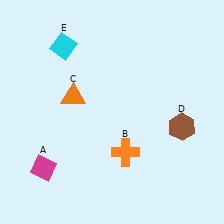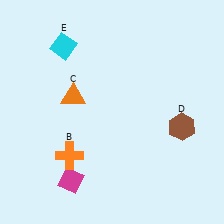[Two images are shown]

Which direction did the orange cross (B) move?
The orange cross (B) moved left.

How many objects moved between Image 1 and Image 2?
2 objects moved between the two images.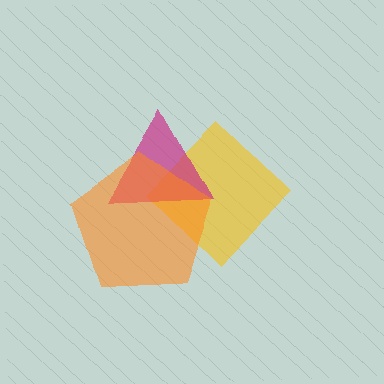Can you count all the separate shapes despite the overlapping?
Yes, there are 3 separate shapes.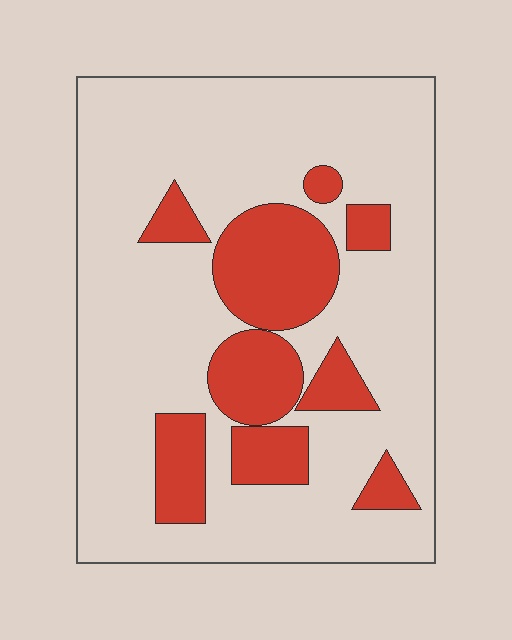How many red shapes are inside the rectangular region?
9.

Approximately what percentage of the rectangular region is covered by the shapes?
Approximately 25%.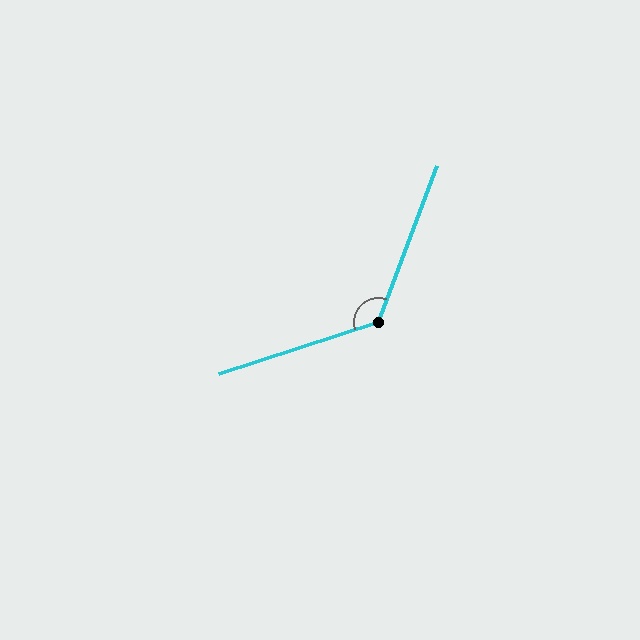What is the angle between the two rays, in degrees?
Approximately 129 degrees.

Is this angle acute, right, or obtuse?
It is obtuse.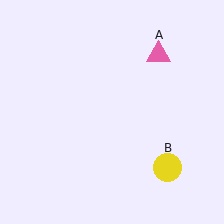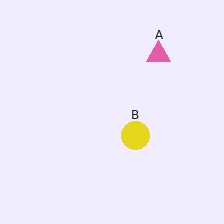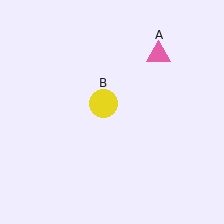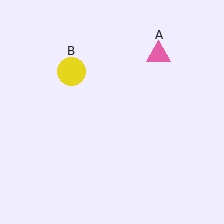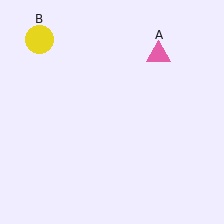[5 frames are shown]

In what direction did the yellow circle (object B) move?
The yellow circle (object B) moved up and to the left.